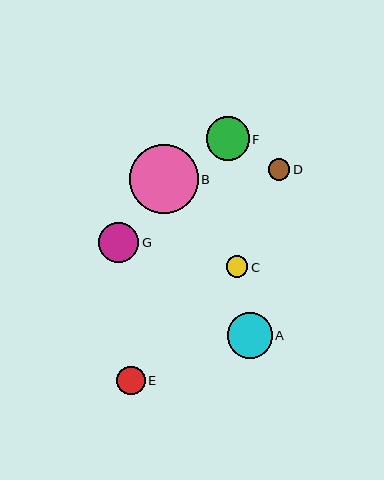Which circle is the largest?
Circle B is the largest with a size of approximately 69 pixels.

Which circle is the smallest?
Circle D is the smallest with a size of approximately 21 pixels.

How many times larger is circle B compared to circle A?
Circle B is approximately 1.5 times the size of circle A.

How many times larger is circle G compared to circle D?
Circle G is approximately 1.9 times the size of circle D.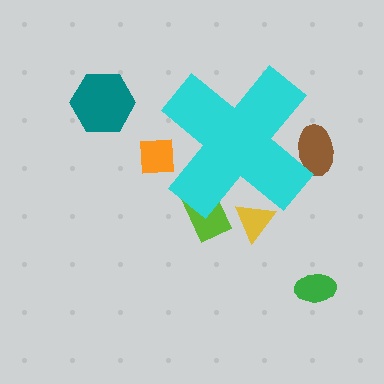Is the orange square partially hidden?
Yes, the orange square is partially hidden behind the cyan cross.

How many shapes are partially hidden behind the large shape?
4 shapes are partially hidden.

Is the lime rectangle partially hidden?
Yes, the lime rectangle is partially hidden behind the cyan cross.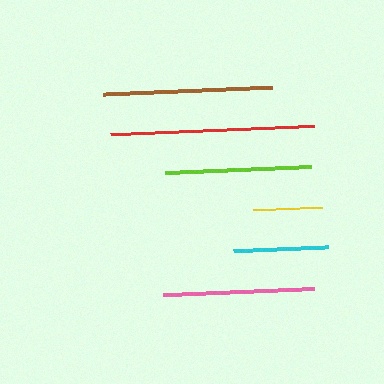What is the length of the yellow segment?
The yellow segment is approximately 69 pixels long.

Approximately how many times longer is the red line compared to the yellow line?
The red line is approximately 3.0 times the length of the yellow line.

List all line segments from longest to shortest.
From longest to shortest: red, brown, pink, lime, cyan, yellow.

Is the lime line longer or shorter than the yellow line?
The lime line is longer than the yellow line.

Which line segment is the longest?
The red line is the longest at approximately 203 pixels.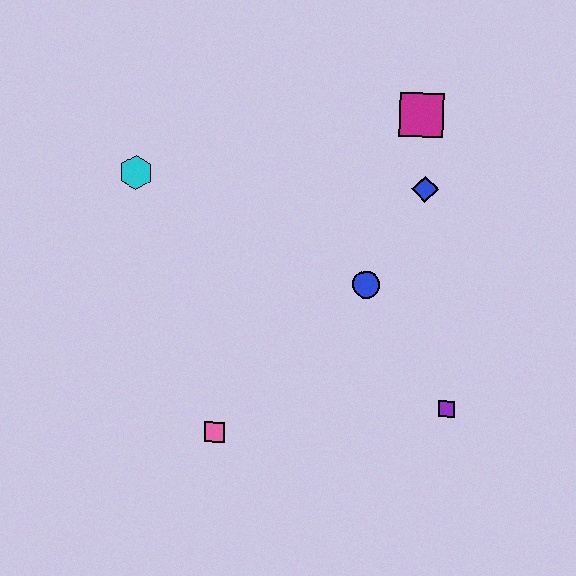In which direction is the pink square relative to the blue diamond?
The pink square is below the blue diamond.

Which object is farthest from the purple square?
The cyan hexagon is farthest from the purple square.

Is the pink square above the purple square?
No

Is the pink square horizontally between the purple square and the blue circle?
No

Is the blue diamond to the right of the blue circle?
Yes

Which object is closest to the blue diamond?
The magenta square is closest to the blue diamond.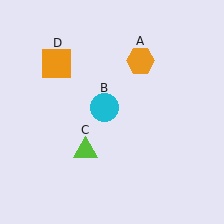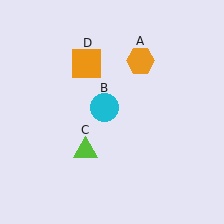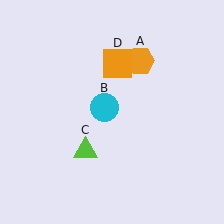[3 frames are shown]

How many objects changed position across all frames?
1 object changed position: orange square (object D).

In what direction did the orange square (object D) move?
The orange square (object D) moved right.